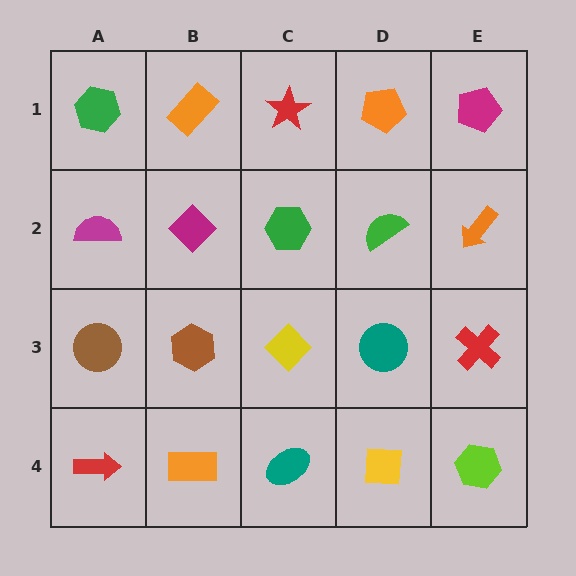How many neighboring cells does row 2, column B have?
4.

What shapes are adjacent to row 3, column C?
A green hexagon (row 2, column C), a teal ellipse (row 4, column C), a brown hexagon (row 3, column B), a teal circle (row 3, column D).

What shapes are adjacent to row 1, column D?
A green semicircle (row 2, column D), a red star (row 1, column C), a magenta pentagon (row 1, column E).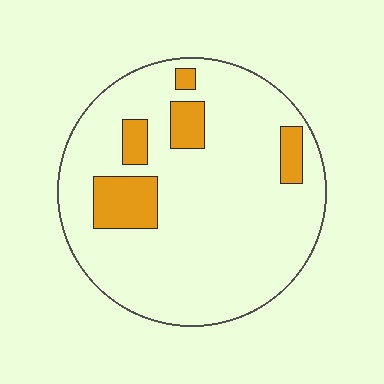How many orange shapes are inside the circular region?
5.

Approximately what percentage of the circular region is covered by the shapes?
Approximately 15%.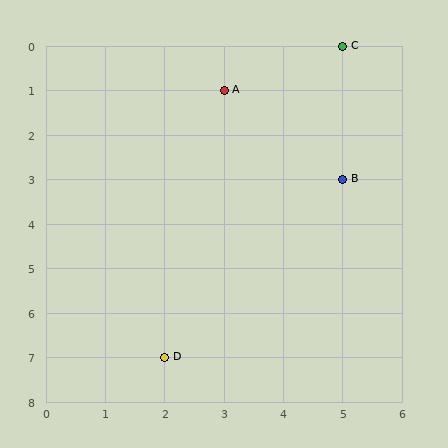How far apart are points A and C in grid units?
Points A and C are 2 columns and 1 row apart (about 2.2 grid units diagonally).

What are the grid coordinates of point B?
Point B is at grid coordinates (5, 3).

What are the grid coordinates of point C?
Point C is at grid coordinates (5, 0).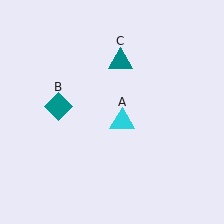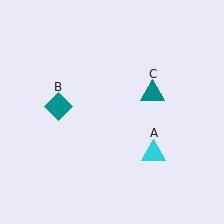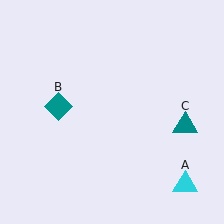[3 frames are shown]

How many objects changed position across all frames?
2 objects changed position: cyan triangle (object A), teal triangle (object C).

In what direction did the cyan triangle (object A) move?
The cyan triangle (object A) moved down and to the right.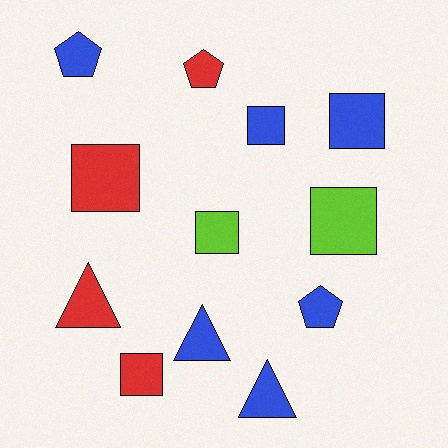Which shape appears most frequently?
Square, with 6 objects.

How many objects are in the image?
There are 12 objects.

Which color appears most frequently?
Blue, with 6 objects.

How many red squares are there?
There are 2 red squares.